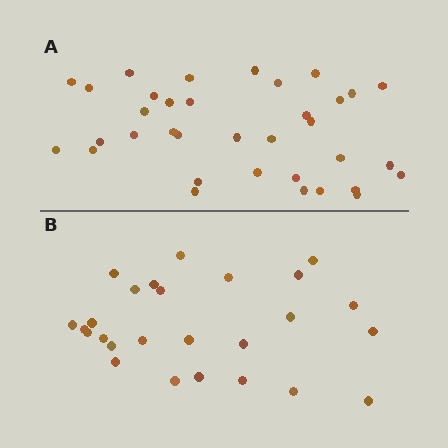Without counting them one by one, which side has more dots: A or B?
Region A (the top region) has more dots.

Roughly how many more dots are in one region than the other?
Region A has roughly 8 or so more dots than region B.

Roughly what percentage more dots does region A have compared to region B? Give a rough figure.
About 35% more.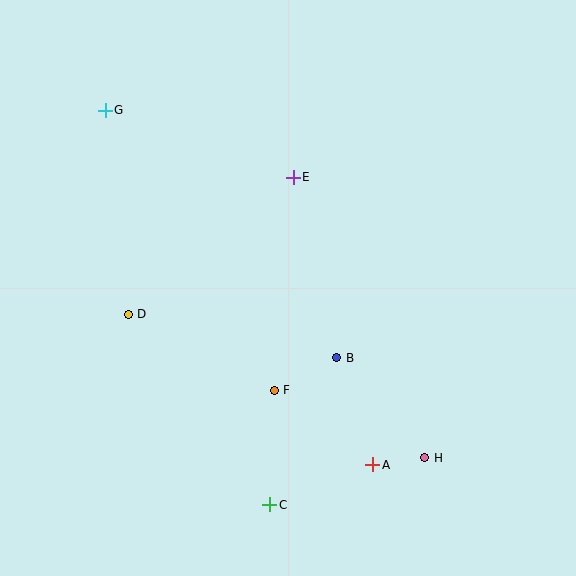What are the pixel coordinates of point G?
Point G is at (105, 110).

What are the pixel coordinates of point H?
Point H is at (425, 458).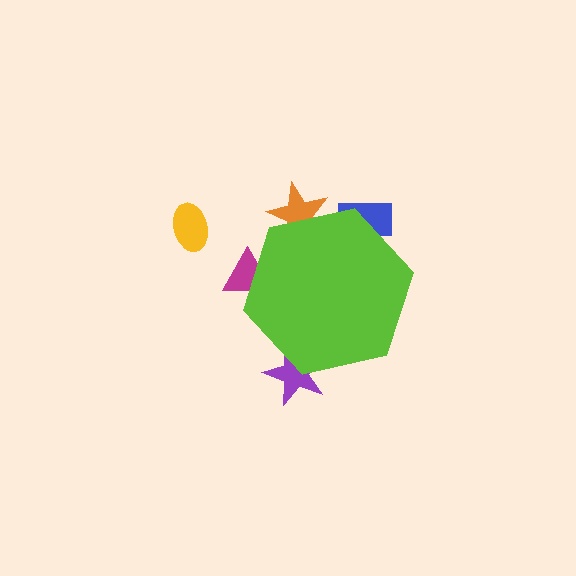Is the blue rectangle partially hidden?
Yes, the blue rectangle is partially hidden behind the lime hexagon.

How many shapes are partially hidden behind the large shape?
4 shapes are partially hidden.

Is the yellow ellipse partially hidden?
No, the yellow ellipse is fully visible.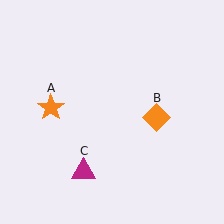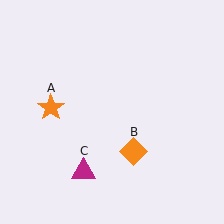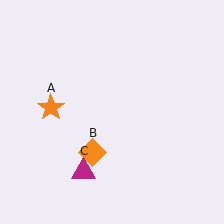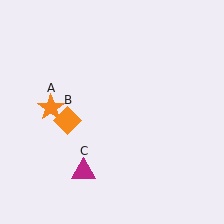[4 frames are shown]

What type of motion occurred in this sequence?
The orange diamond (object B) rotated clockwise around the center of the scene.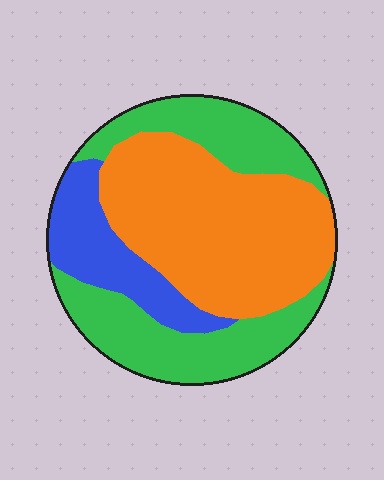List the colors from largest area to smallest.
From largest to smallest: orange, green, blue.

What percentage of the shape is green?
Green takes up about three eighths (3/8) of the shape.